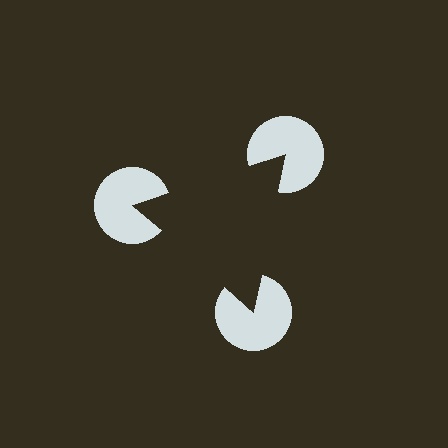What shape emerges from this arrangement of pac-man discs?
An illusory triangle — its edges are inferred from the aligned wedge cuts in the pac-man discs, not physically drawn.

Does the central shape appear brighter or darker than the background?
It typically appears slightly darker than the background, even though no actual brightness change is drawn.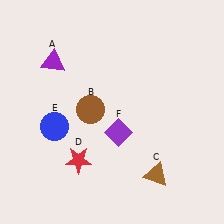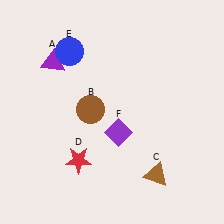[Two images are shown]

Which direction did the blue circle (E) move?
The blue circle (E) moved up.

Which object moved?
The blue circle (E) moved up.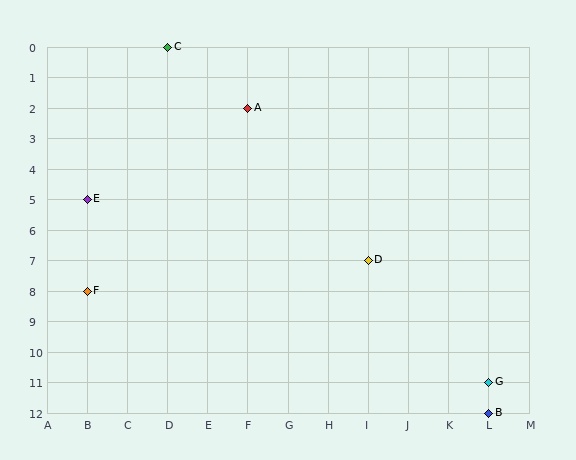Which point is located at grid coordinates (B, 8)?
Point F is at (B, 8).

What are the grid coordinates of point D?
Point D is at grid coordinates (I, 7).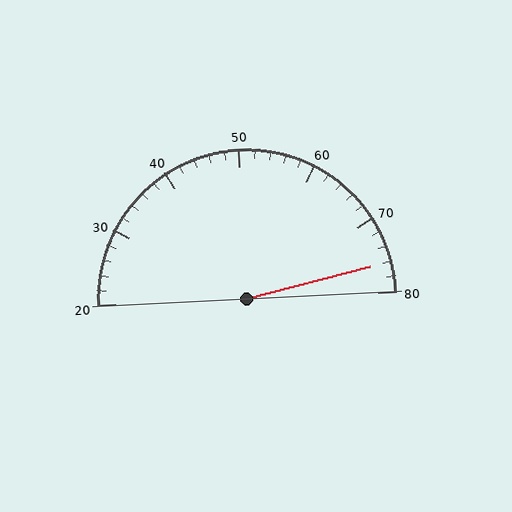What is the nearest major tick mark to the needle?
The nearest major tick mark is 80.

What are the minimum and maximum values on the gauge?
The gauge ranges from 20 to 80.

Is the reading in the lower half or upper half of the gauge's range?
The reading is in the upper half of the range (20 to 80).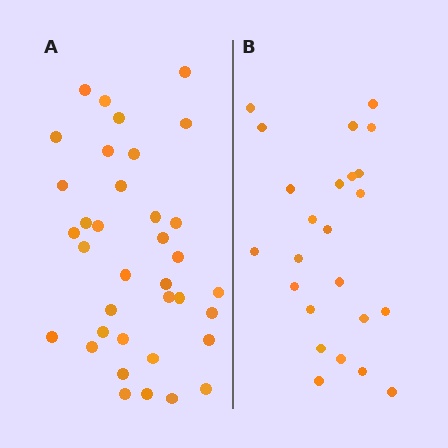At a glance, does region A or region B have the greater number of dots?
Region A (the left region) has more dots.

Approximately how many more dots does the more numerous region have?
Region A has roughly 12 or so more dots than region B.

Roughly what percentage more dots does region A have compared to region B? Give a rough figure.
About 50% more.